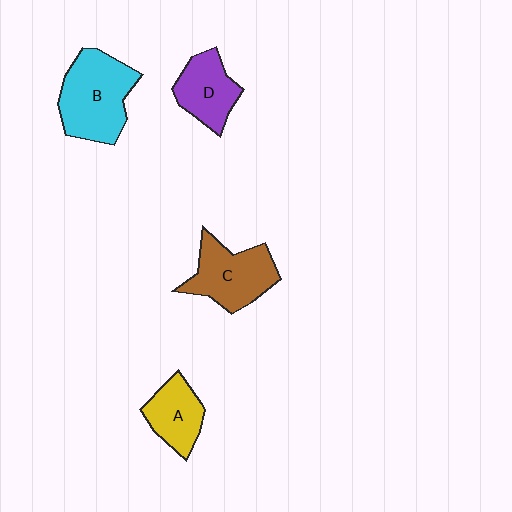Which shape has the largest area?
Shape B (cyan).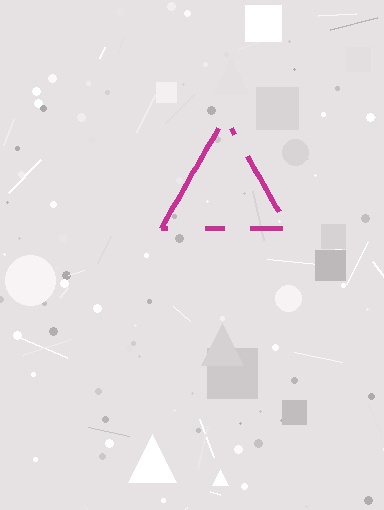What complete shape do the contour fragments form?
The contour fragments form a triangle.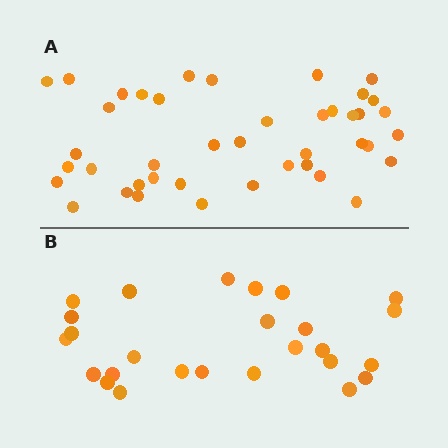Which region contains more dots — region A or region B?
Region A (the top region) has more dots.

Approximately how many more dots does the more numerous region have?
Region A has approximately 15 more dots than region B.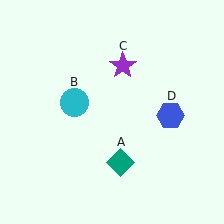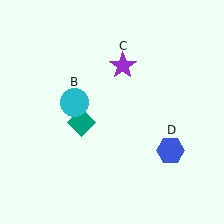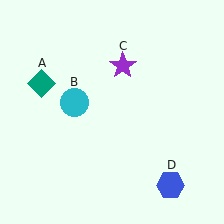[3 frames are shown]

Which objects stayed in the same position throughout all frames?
Cyan circle (object B) and purple star (object C) remained stationary.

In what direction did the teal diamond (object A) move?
The teal diamond (object A) moved up and to the left.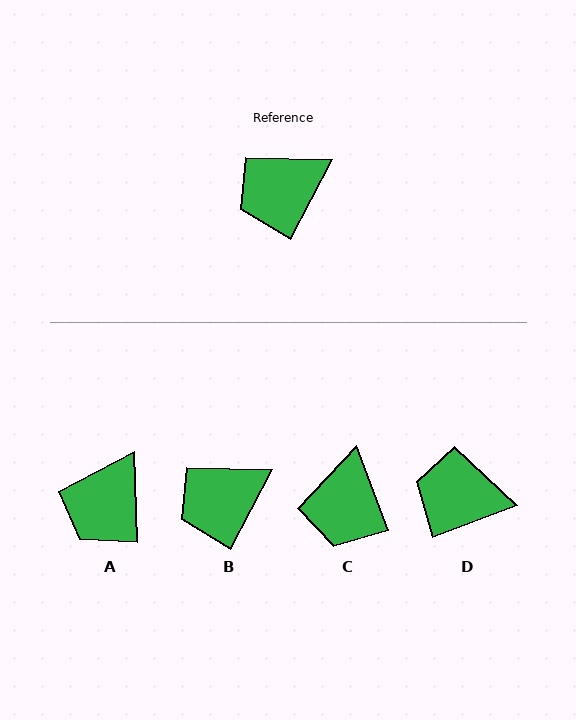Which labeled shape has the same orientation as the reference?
B.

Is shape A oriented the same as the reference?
No, it is off by about 29 degrees.